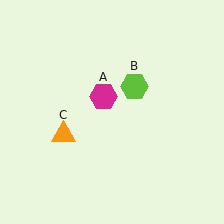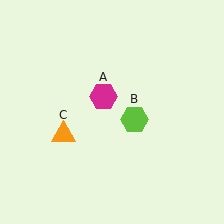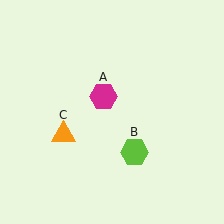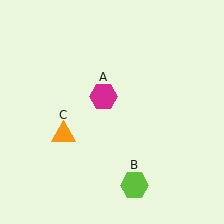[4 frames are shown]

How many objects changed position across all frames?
1 object changed position: lime hexagon (object B).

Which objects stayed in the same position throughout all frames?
Magenta hexagon (object A) and orange triangle (object C) remained stationary.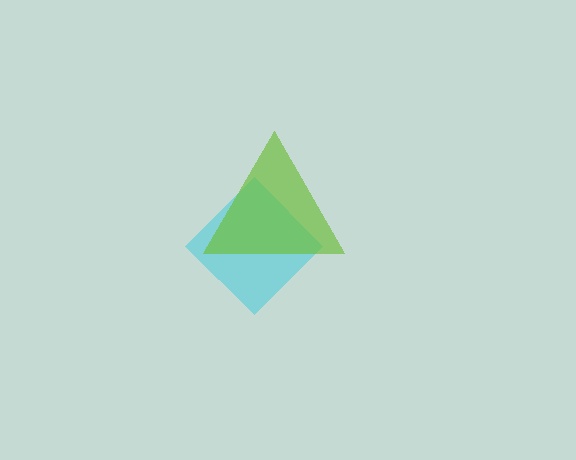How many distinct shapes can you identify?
There are 2 distinct shapes: a cyan diamond, a lime triangle.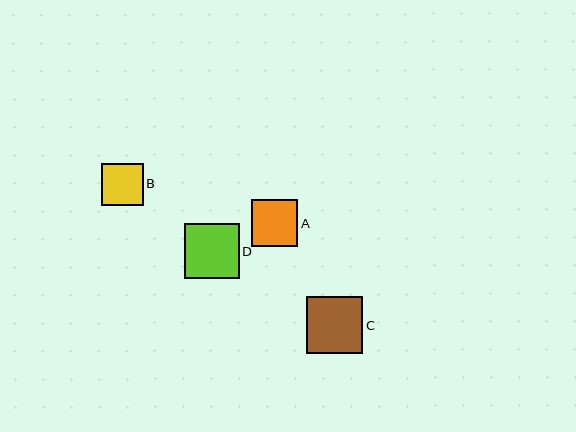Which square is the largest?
Square C is the largest with a size of approximately 57 pixels.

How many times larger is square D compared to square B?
Square D is approximately 1.3 times the size of square B.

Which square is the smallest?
Square B is the smallest with a size of approximately 42 pixels.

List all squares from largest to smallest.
From largest to smallest: C, D, A, B.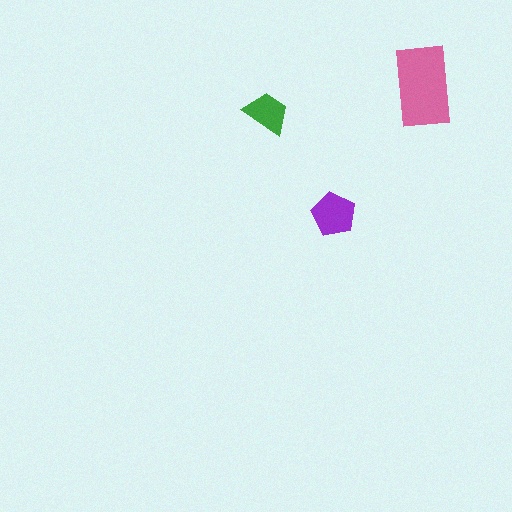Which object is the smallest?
The green trapezoid.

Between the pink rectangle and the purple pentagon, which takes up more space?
The pink rectangle.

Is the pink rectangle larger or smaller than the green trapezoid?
Larger.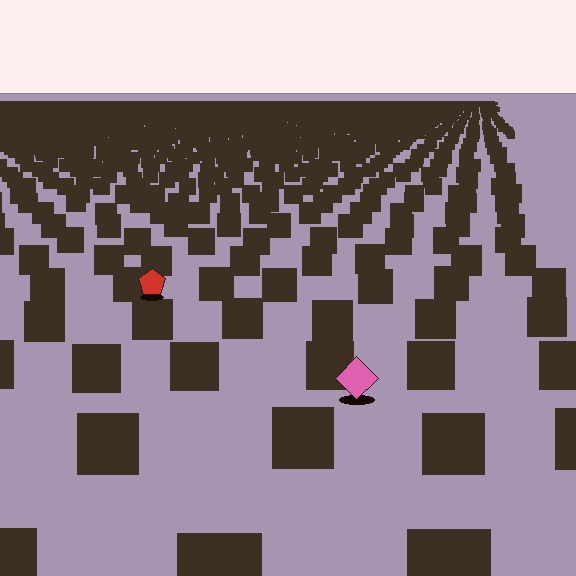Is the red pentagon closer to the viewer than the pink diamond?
No. The pink diamond is closer — you can tell from the texture gradient: the ground texture is coarser near it.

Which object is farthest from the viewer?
The red pentagon is farthest from the viewer. It appears smaller and the ground texture around it is denser.